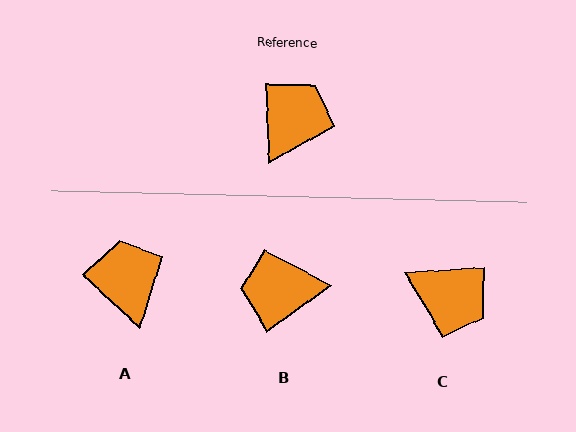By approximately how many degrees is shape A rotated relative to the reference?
Approximately 44 degrees counter-clockwise.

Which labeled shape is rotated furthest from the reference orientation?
B, about 124 degrees away.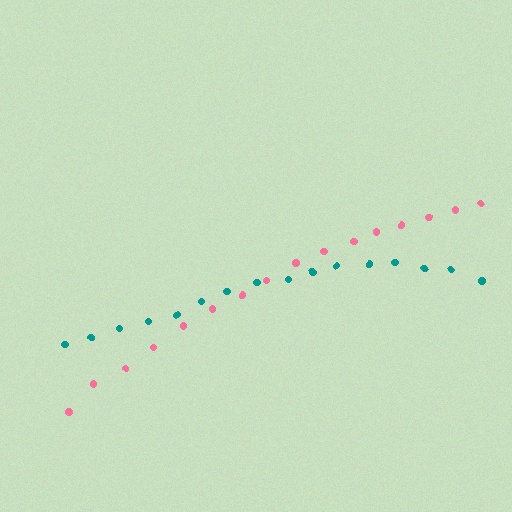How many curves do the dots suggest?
There are 2 distinct paths.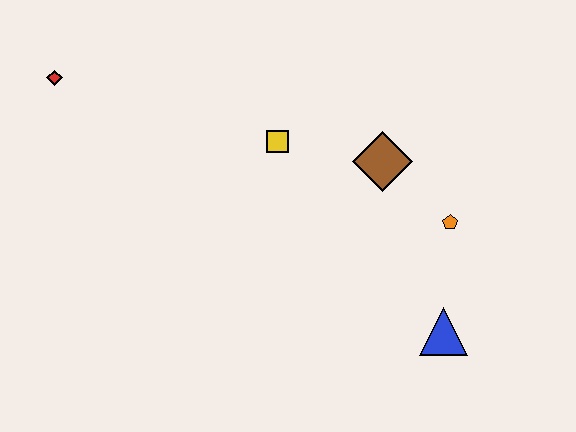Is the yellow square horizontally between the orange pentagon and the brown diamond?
No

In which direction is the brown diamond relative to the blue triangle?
The brown diamond is above the blue triangle.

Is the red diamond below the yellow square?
No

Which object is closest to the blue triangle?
The orange pentagon is closest to the blue triangle.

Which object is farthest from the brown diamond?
The red diamond is farthest from the brown diamond.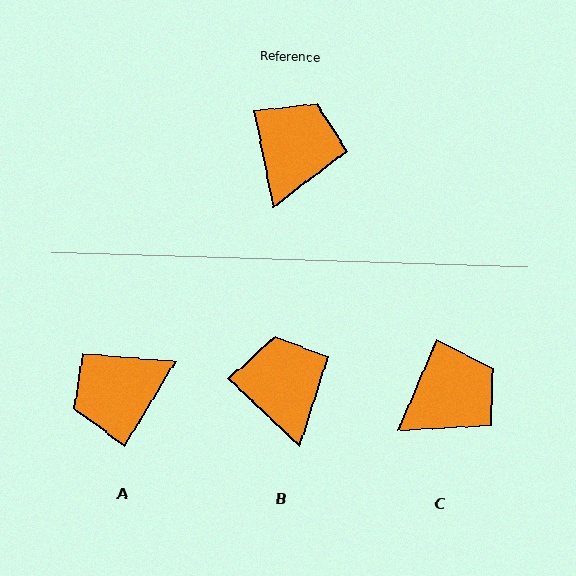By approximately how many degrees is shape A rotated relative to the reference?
Approximately 138 degrees counter-clockwise.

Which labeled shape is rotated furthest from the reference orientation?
A, about 138 degrees away.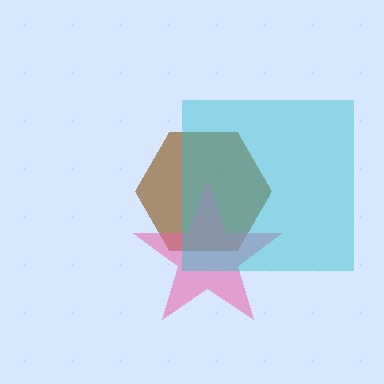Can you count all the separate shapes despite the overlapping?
Yes, there are 3 separate shapes.